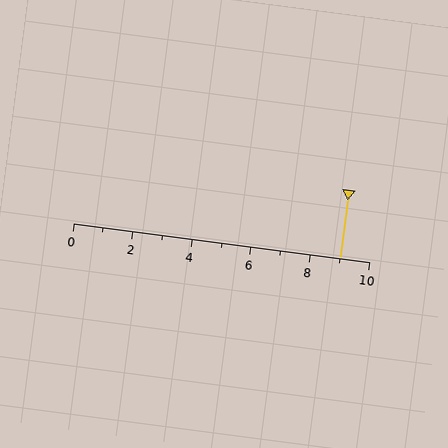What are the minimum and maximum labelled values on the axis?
The axis runs from 0 to 10.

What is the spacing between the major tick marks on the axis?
The major ticks are spaced 2 apart.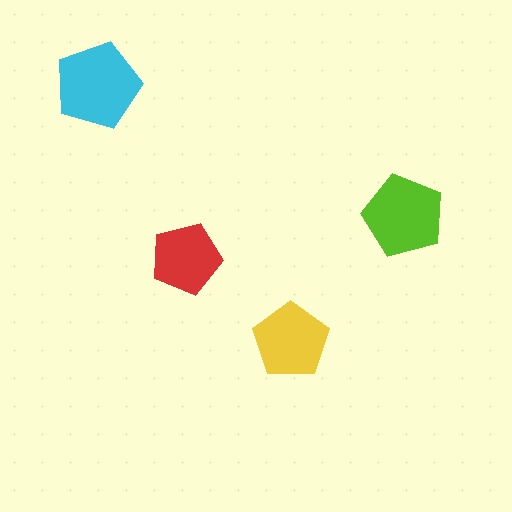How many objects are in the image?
There are 4 objects in the image.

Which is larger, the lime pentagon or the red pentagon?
The lime one.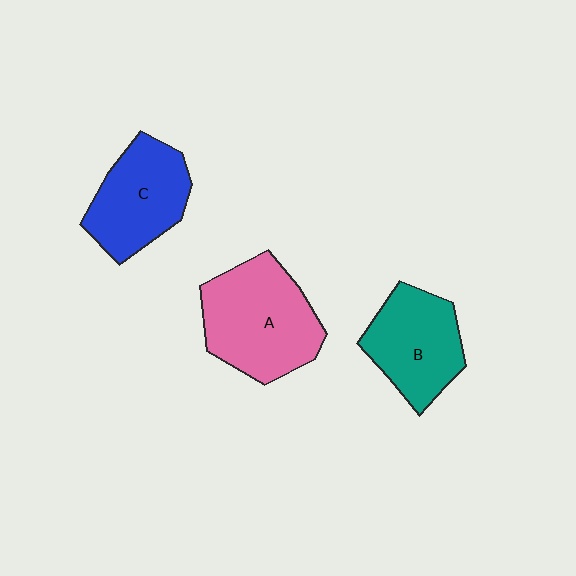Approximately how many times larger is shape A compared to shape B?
Approximately 1.3 times.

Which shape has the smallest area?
Shape B (teal).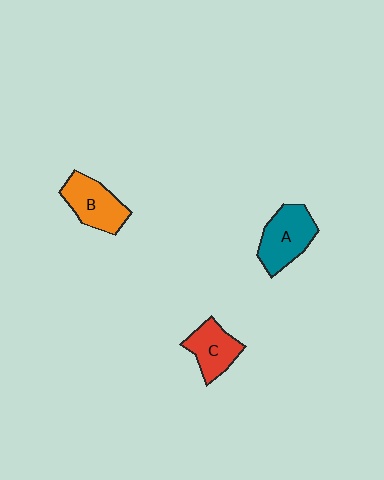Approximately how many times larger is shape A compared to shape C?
Approximately 1.3 times.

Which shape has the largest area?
Shape A (teal).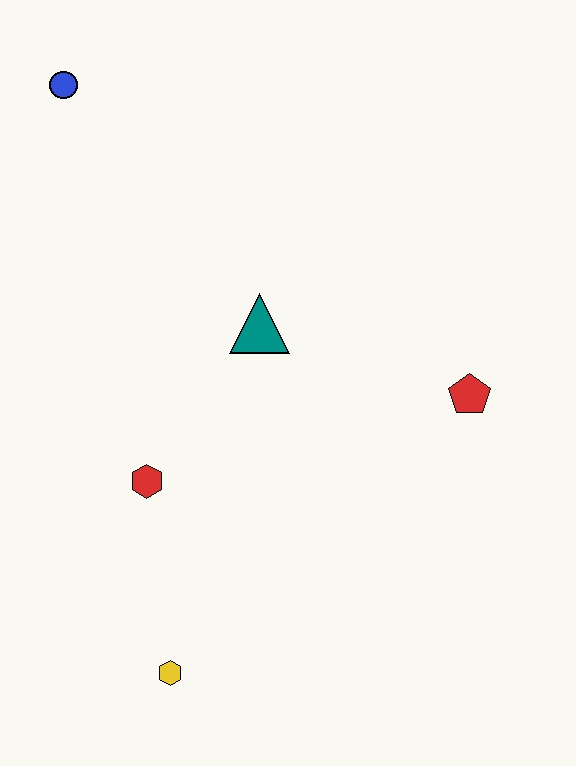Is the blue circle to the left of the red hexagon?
Yes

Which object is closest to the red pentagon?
The teal triangle is closest to the red pentagon.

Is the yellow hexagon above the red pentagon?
No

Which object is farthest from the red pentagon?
The blue circle is farthest from the red pentagon.